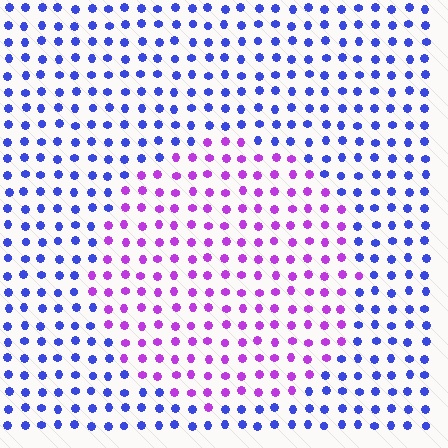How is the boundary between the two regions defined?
The boundary is defined purely by a slight shift in hue (about 54 degrees). Spacing, size, and orientation are identical on both sides.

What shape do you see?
I see a circle.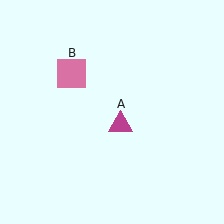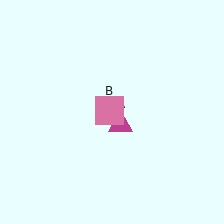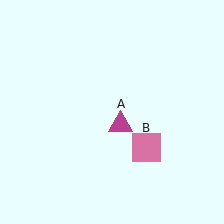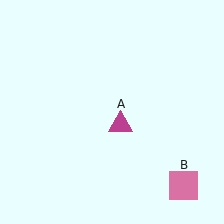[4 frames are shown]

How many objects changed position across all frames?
1 object changed position: pink square (object B).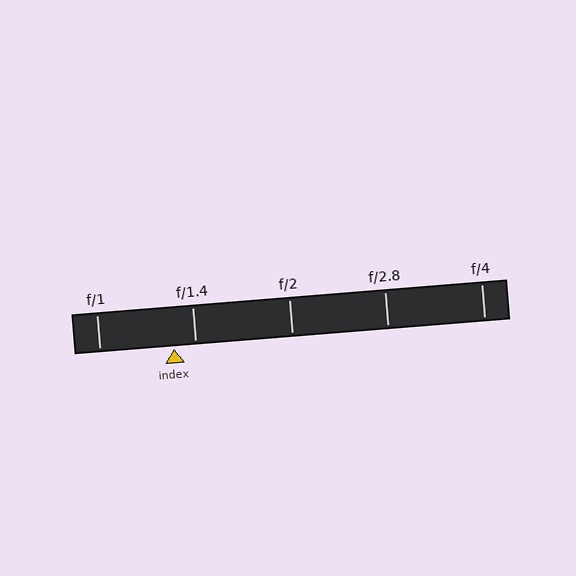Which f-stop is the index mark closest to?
The index mark is closest to f/1.4.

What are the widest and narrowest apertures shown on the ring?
The widest aperture shown is f/1 and the narrowest is f/4.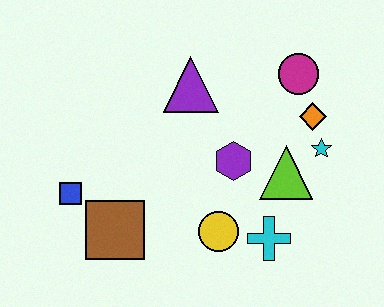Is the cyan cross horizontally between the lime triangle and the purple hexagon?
Yes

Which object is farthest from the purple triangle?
The cyan cross is farthest from the purple triangle.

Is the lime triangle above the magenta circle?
No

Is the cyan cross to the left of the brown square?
No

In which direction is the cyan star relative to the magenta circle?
The cyan star is below the magenta circle.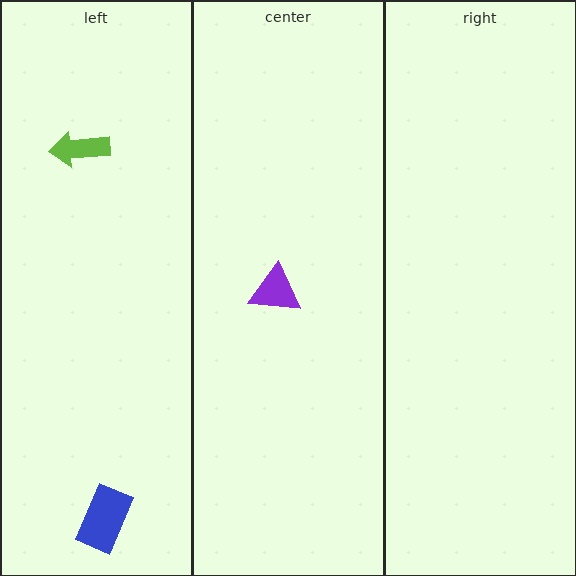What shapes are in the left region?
The blue rectangle, the lime arrow.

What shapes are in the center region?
The purple triangle.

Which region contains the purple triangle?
The center region.